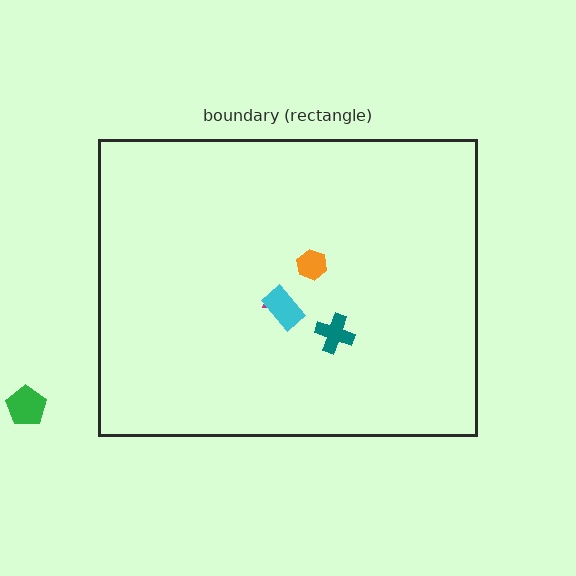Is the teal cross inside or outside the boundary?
Inside.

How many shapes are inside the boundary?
4 inside, 1 outside.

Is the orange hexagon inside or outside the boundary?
Inside.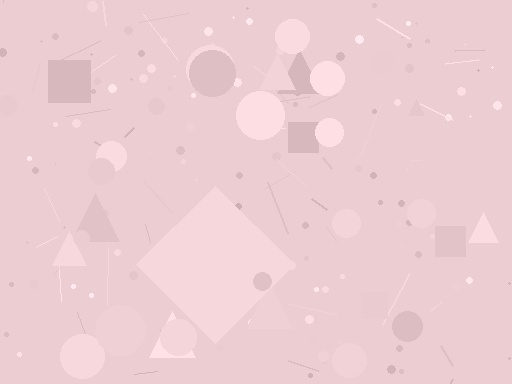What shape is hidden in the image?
A diamond is hidden in the image.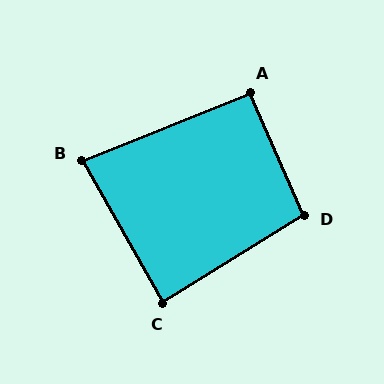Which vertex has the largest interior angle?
D, at approximately 98 degrees.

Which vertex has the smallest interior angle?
B, at approximately 82 degrees.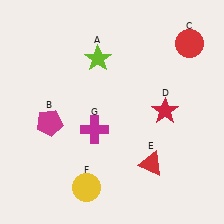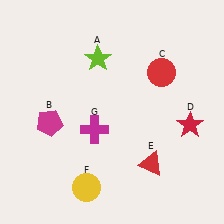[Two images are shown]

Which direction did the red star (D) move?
The red star (D) moved right.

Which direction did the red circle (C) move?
The red circle (C) moved down.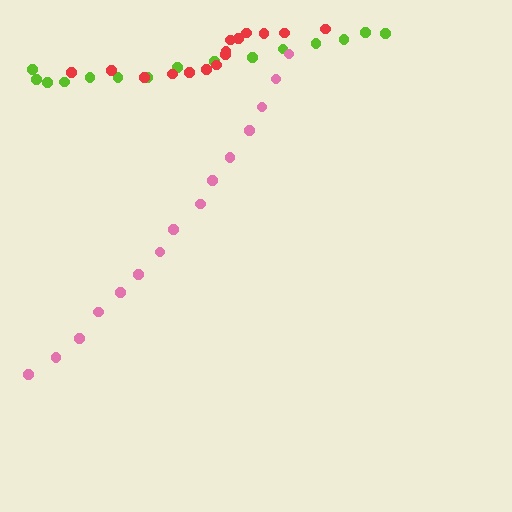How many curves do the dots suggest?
There are 3 distinct paths.